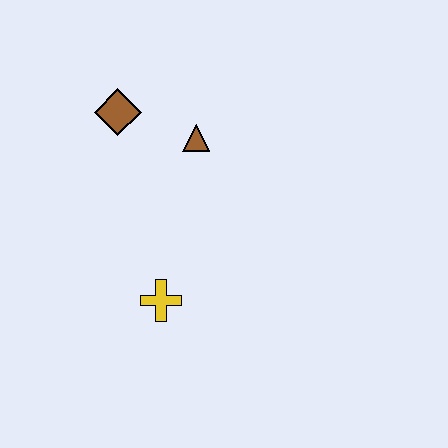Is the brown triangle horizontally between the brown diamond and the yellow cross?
No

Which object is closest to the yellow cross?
The brown triangle is closest to the yellow cross.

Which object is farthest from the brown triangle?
The yellow cross is farthest from the brown triangle.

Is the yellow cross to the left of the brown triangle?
Yes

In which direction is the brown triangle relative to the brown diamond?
The brown triangle is to the right of the brown diamond.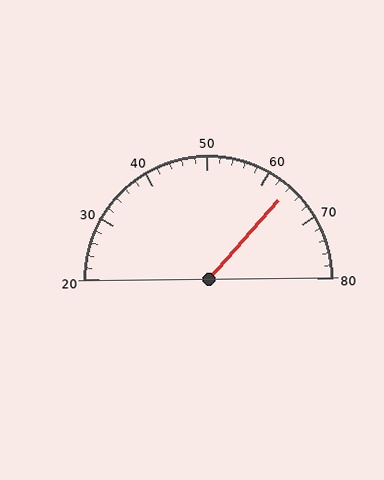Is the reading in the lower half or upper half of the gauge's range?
The reading is in the upper half of the range (20 to 80).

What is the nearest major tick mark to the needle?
The nearest major tick mark is 60.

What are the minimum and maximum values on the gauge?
The gauge ranges from 20 to 80.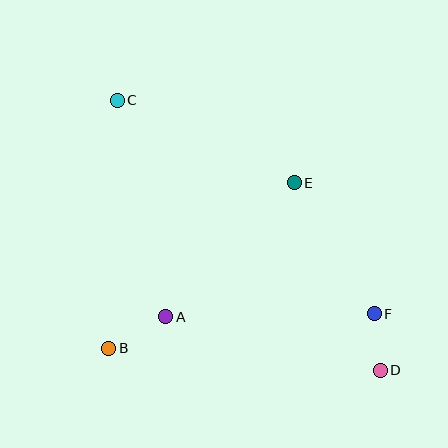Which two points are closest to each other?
Points D and F are closest to each other.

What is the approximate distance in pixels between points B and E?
The distance between B and E is approximately 249 pixels.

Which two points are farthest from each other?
Points C and D are farthest from each other.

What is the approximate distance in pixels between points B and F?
The distance between B and F is approximately 267 pixels.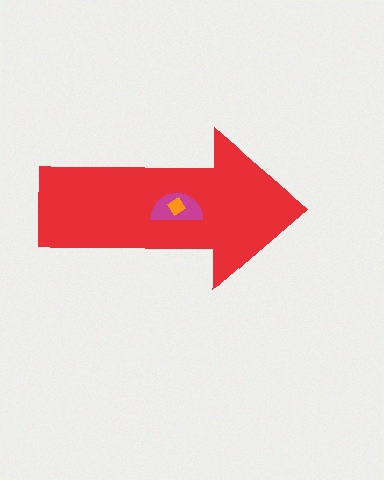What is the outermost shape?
The red arrow.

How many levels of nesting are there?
3.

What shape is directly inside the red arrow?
The magenta semicircle.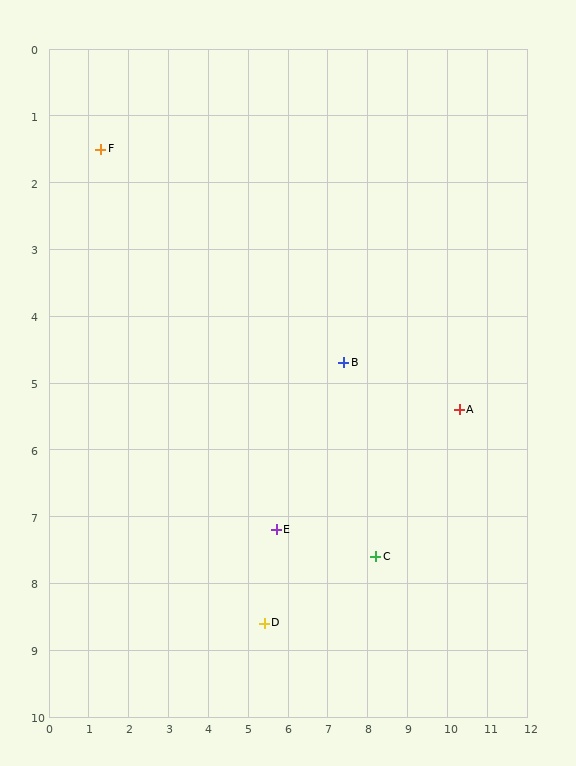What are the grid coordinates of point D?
Point D is at approximately (5.4, 8.6).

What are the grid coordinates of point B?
Point B is at approximately (7.4, 4.7).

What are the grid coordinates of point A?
Point A is at approximately (10.3, 5.4).